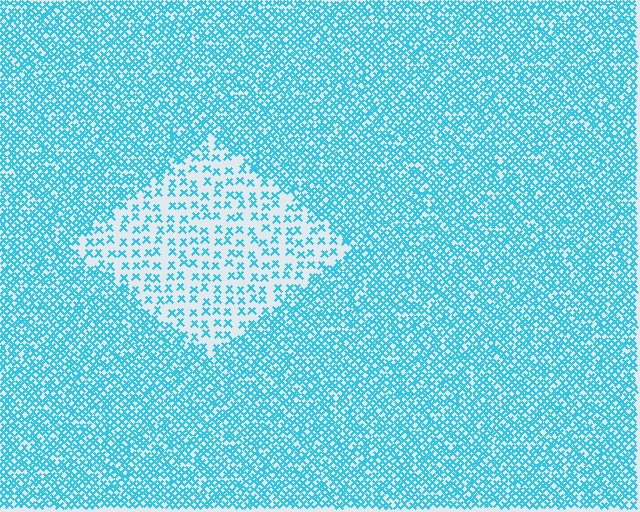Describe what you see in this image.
The image contains small cyan elements arranged at two different densities. A diamond-shaped region is visible where the elements are less densely packed than the surrounding area.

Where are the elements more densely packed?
The elements are more densely packed outside the diamond boundary.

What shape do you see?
I see a diamond.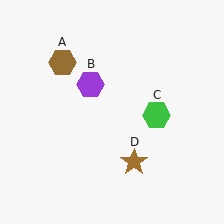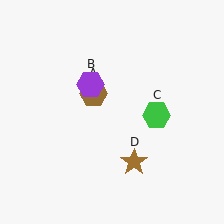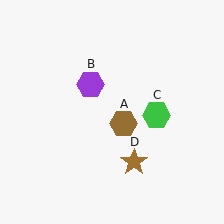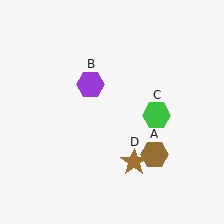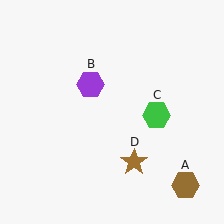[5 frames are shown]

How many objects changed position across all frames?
1 object changed position: brown hexagon (object A).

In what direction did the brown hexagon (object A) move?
The brown hexagon (object A) moved down and to the right.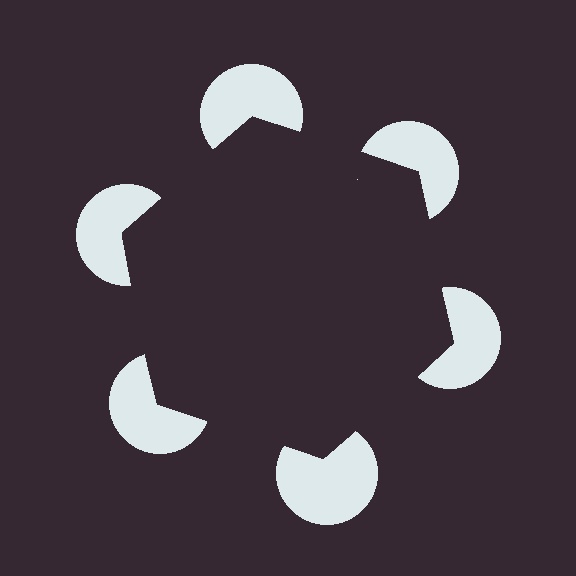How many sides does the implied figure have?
6 sides.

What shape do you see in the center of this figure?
An illusory hexagon — its edges are inferred from the aligned wedge cuts in the pac-man discs, not physically drawn.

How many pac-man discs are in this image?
There are 6 — one at each vertex of the illusory hexagon.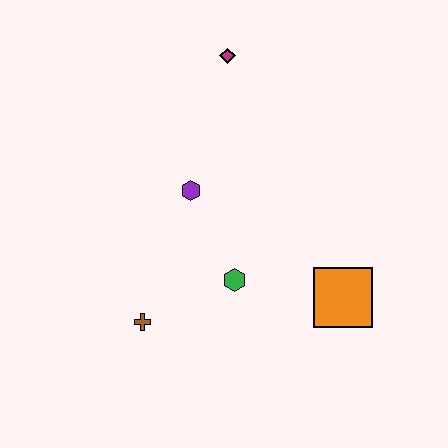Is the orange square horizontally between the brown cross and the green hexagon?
No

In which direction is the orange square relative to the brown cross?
The orange square is to the right of the brown cross.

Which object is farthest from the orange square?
The magenta diamond is farthest from the orange square.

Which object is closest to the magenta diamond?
The purple hexagon is closest to the magenta diamond.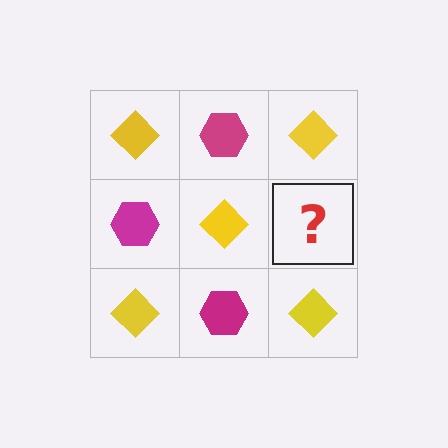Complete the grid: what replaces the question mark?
The question mark should be replaced with a magenta hexagon.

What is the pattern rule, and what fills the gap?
The rule is that it alternates yellow diamond and magenta hexagon in a checkerboard pattern. The gap should be filled with a magenta hexagon.